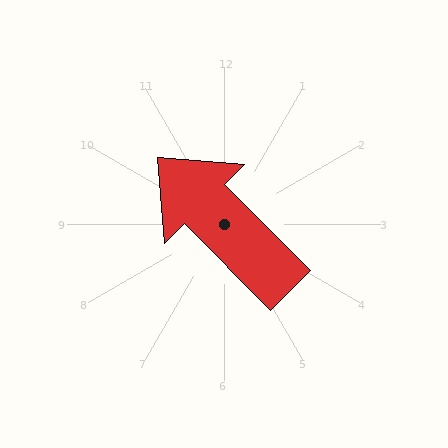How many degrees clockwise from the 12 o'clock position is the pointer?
Approximately 315 degrees.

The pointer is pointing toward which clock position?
Roughly 11 o'clock.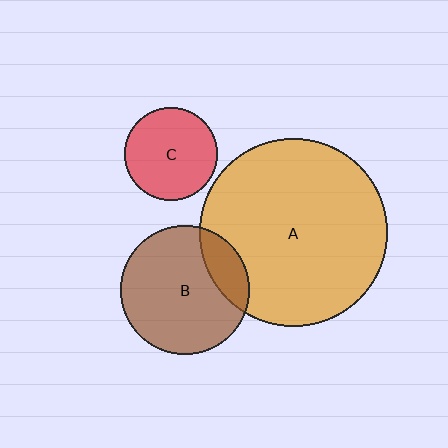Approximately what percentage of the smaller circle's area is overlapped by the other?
Approximately 20%.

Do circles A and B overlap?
Yes.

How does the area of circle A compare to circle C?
Approximately 4.1 times.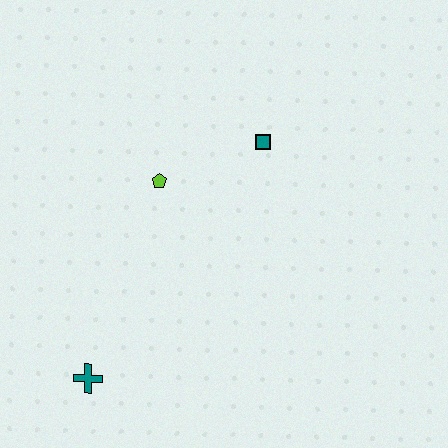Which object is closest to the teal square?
The lime pentagon is closest to the teal square.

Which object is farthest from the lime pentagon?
The teal cross is farthest from the lime pentagon.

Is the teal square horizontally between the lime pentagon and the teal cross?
No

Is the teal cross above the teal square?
No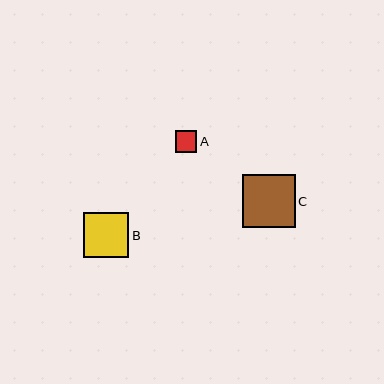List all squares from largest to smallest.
From largest to smallest: C, B, A.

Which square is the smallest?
Square A is the smallest with a size of approximately 21 pixels.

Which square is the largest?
Square C is the largest with a size of approximately 53 pixels.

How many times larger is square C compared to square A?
Square C is approximately 2.5 times the size of square A.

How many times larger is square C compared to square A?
Square C is approximately 2.5 times the size of square A.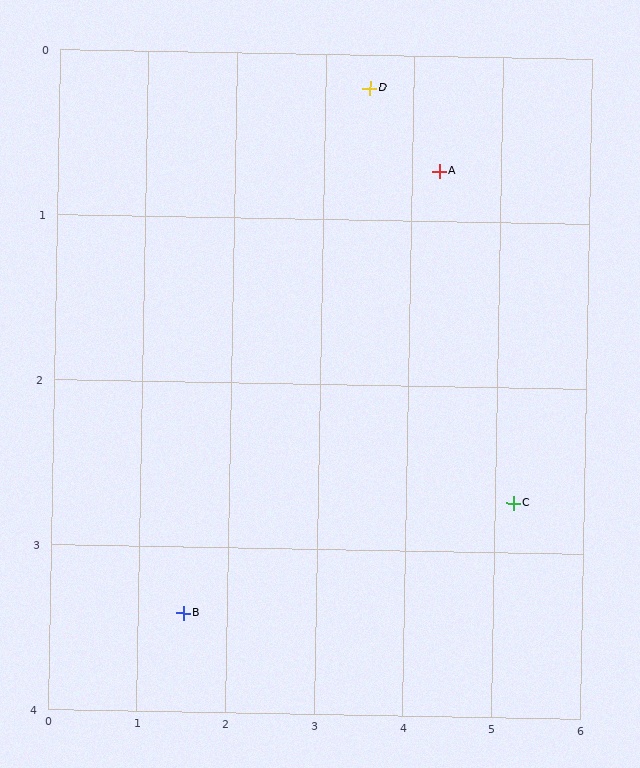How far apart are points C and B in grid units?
Points C and B are about 3.8 grid units apart.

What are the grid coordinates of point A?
Point A is at approximately (4.3, 0.7).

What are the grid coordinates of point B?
Point B is at approximately (1.5, 3.4).